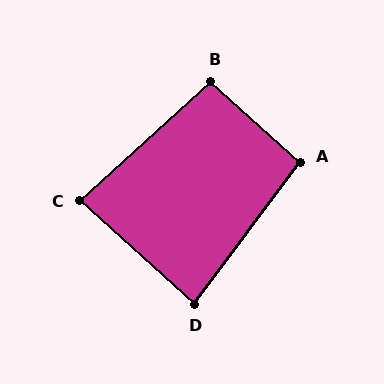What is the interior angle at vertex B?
Approximately 95 degrees (obtuse).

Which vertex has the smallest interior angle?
C, at approximately 84 degrees.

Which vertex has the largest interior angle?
A, at approximately 96 degrees.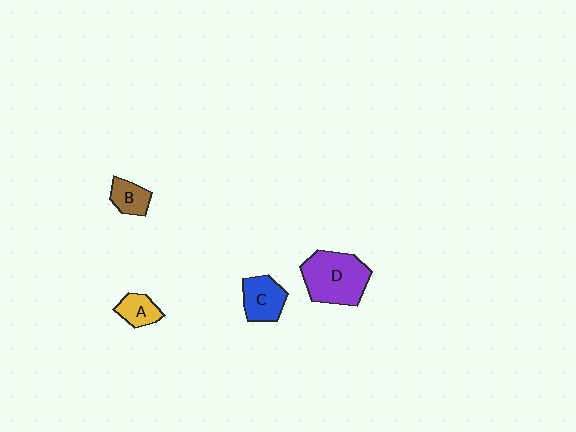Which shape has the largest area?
Shape D (purple).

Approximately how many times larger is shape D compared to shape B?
Approximately 2.5 times.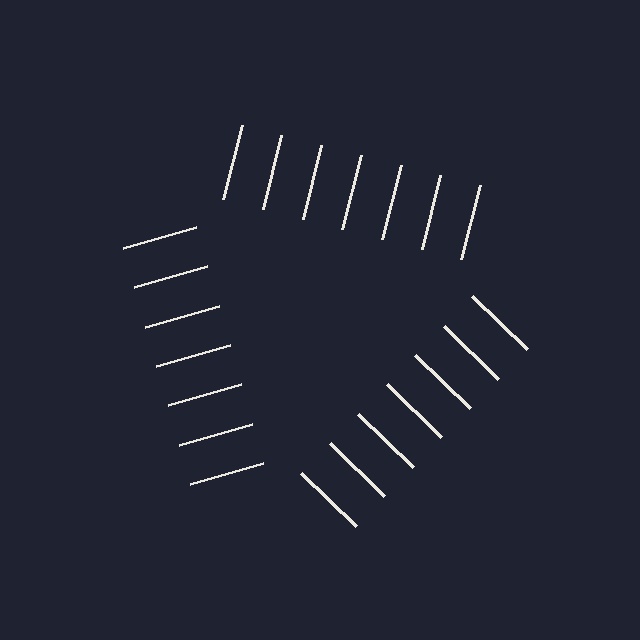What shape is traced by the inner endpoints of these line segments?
An illusory triangle — the line segments terminate on its edges but no continuous stroke is drawn.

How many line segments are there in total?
21 — 7 along each of the 3 edges.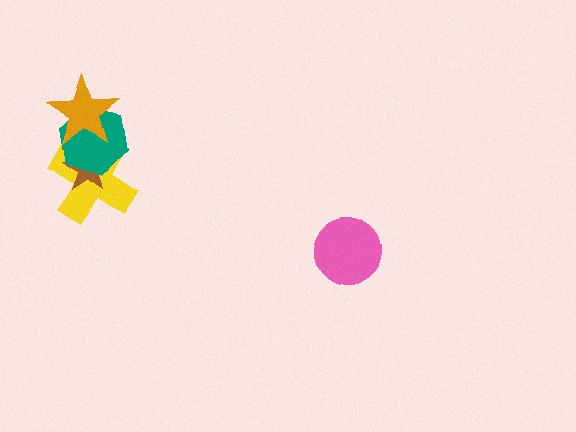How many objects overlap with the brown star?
3 objects overlap with the brown star.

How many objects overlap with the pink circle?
0 objects overlap with the pink circle.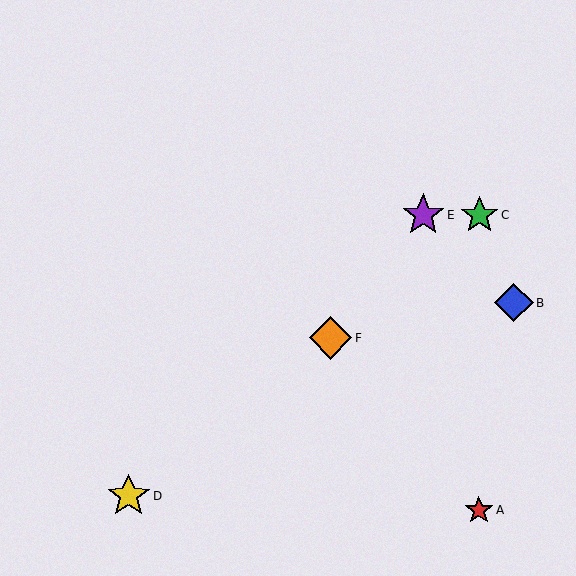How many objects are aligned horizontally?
2 objects (C, E) are aligned horizontally.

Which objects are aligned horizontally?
Objects C, E are aligned horizontally.